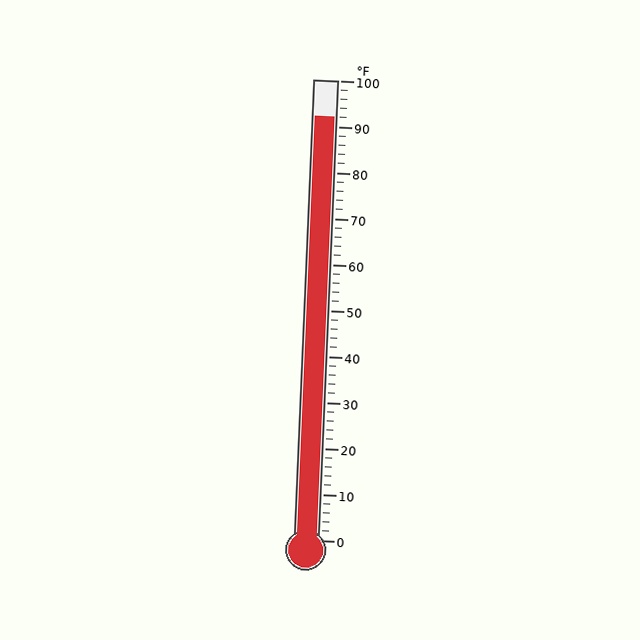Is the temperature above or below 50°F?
The temperature is above 50°F.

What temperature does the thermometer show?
The thermometer shows approximately 92°F.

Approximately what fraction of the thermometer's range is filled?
The thermometer is filled to approximately 90% of its range.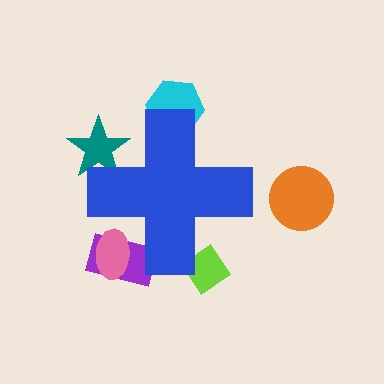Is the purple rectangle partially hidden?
Yes, the purple rectangle is partially hidden behind the blue cross.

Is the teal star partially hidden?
Yes, the teal star is partially hidden behind the blue cross.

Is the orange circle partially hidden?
No, the orange circle is fully visible.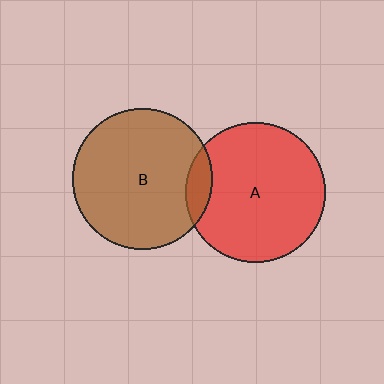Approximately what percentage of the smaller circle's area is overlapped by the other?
Approximately 10%.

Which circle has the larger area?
Circle B (brown).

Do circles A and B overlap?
Yes.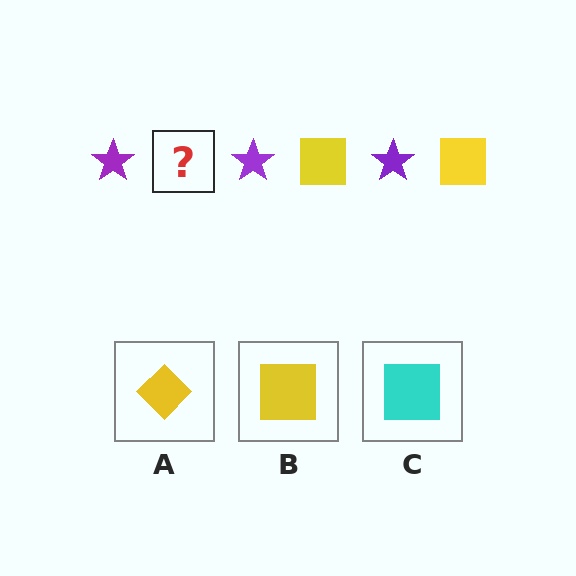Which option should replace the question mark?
Option B.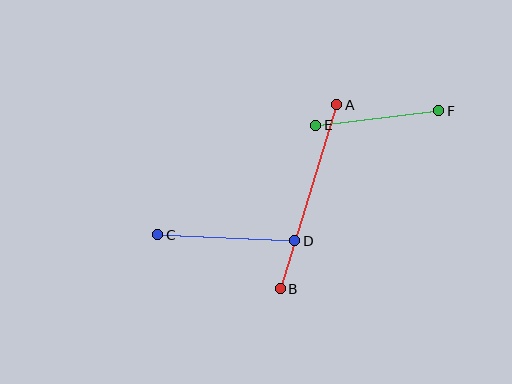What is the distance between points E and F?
The distance is approximately 124 pixels.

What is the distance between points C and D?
The distance is approximately 138 pixels.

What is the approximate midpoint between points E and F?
The midpoint is at approximately (377, 118) pixels.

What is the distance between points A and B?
The distance is approximately 192 pixels.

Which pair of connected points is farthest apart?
Points A and B are farthest apart.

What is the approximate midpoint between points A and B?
The midpoint is at approximately (308, 197) pixels.